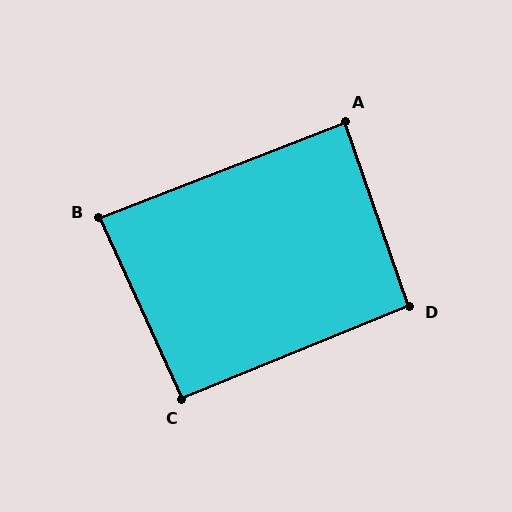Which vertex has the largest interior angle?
D, at approximately 93 degrees.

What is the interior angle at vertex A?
Approximately 88 degrees (approximately right).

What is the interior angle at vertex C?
Approximately 92 degrees (approximately right).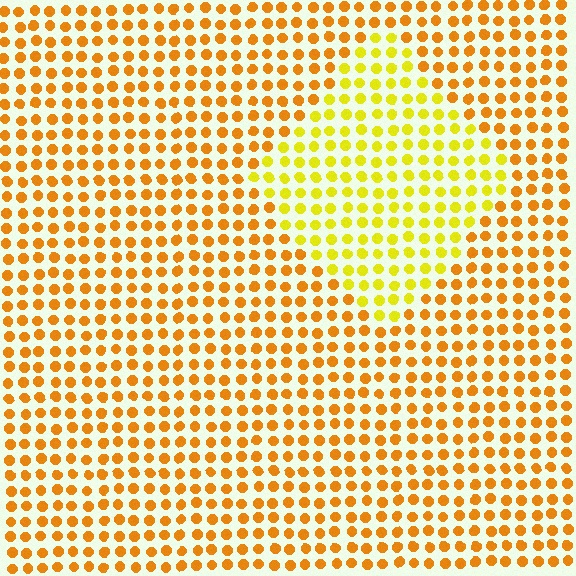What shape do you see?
I see a diamond.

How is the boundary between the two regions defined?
The boundary is defined purely by a slight shift in hue (about 29 degrees). Spacing, size, and orientation are identical on both sides.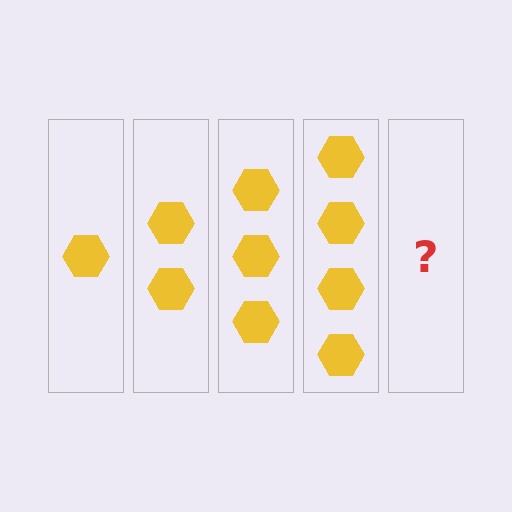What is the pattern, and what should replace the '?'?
The pattern is that each step adds one more hexagon. The '?' should be 5 hexagons.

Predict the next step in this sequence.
The next step is 5 hexagons.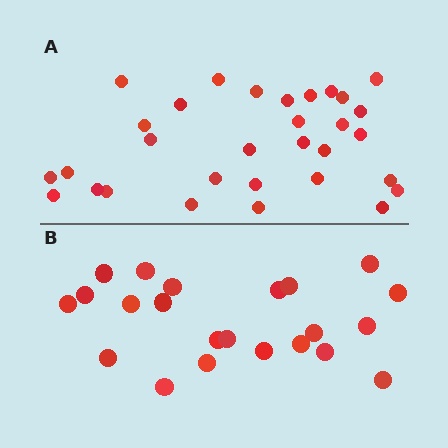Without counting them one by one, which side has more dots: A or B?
Region A (the top region) has more dots.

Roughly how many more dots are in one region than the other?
Region A has roughly 8 or so more dots than region B.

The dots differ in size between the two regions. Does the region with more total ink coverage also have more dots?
No. Region B has more total ink coverage because its dots are larger, but region A actually contains more individual dots. Total area can be misleading — the number of items is what matters here.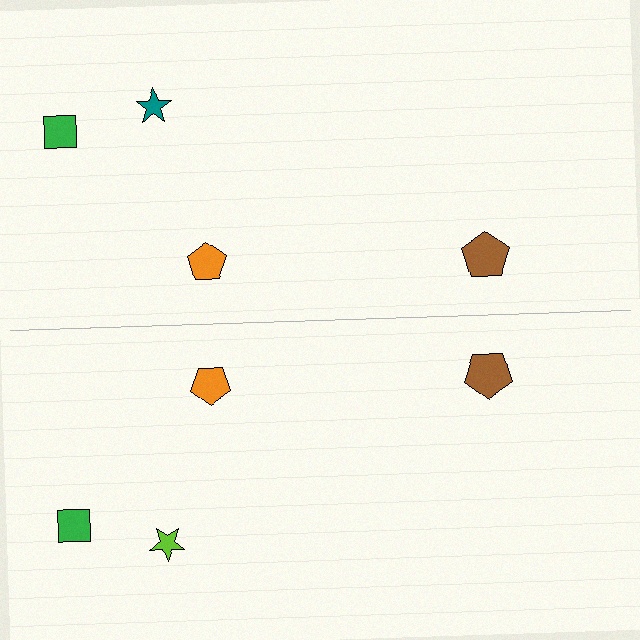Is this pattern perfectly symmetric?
No, the pattern is not perfectly symmetric. The lime star on the bottom side breaks the symmetry — its mirror counterpart is teal.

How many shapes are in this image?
There are 8 shapes in this image.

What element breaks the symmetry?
The lime star on the bottom side breaks the symmetry — its mirror counterpart is teal.